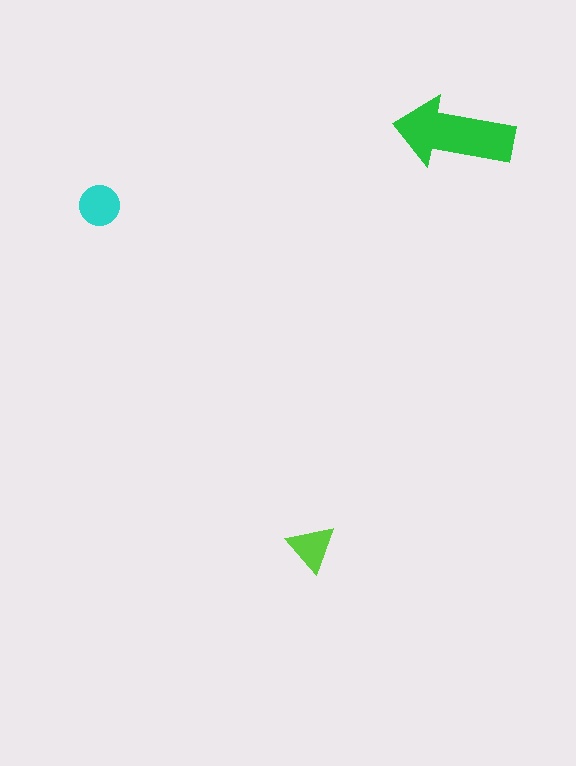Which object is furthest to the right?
The green arrow is rightmost.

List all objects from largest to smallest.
The green arrow, the cyan circle, the lime triangle.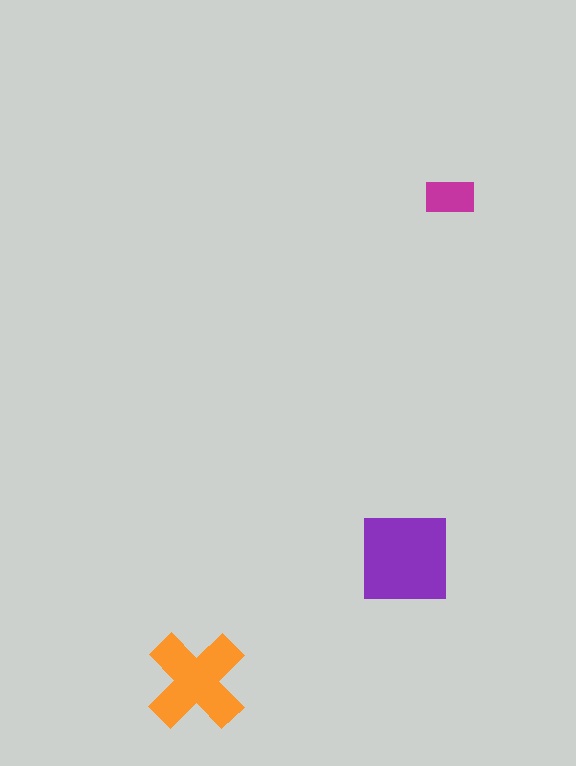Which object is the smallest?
The magenta rectangle.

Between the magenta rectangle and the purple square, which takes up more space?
The purple square.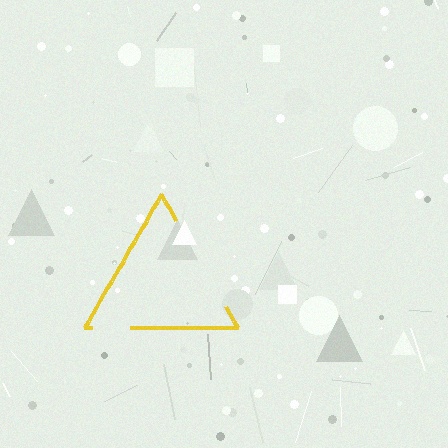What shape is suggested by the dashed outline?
The dashed outline suggests a triangle.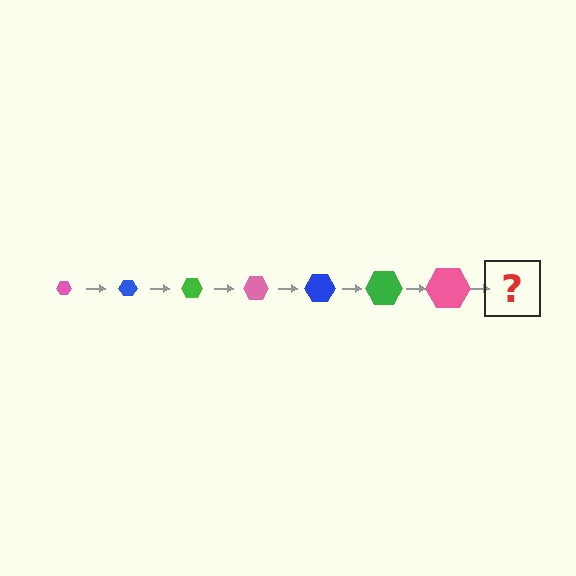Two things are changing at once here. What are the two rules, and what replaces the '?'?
The two rules are that the hexagon grows larger each step and the color cycles through pink, blue, and green. The '?' should be a blue hexagon, larger than the previous one.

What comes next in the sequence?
The next element should be a blue hexagon, larger than the previous one.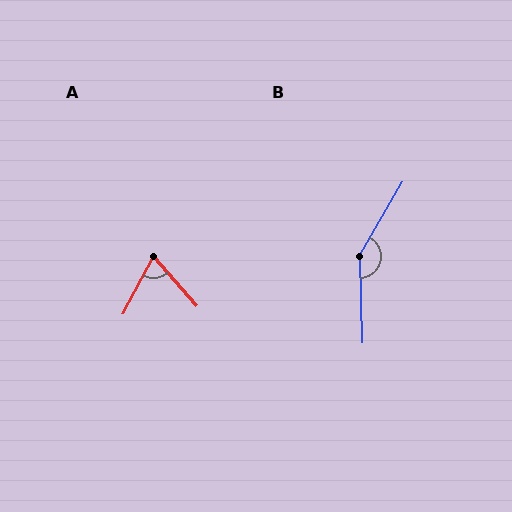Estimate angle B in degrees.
Approximately 148 degrees.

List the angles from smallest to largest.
A (69°), B (148°).